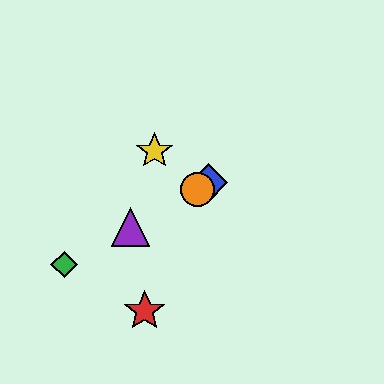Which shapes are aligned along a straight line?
The blue diamond, the green diamond, the purple triangle, the orange circle are aligned along a straight line.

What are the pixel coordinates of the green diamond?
The green diamond is at (64, 264).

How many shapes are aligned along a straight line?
4 shapes (the blue diamond, the green diamond, the purple triangle, the orange circle) are aligned along a straight line.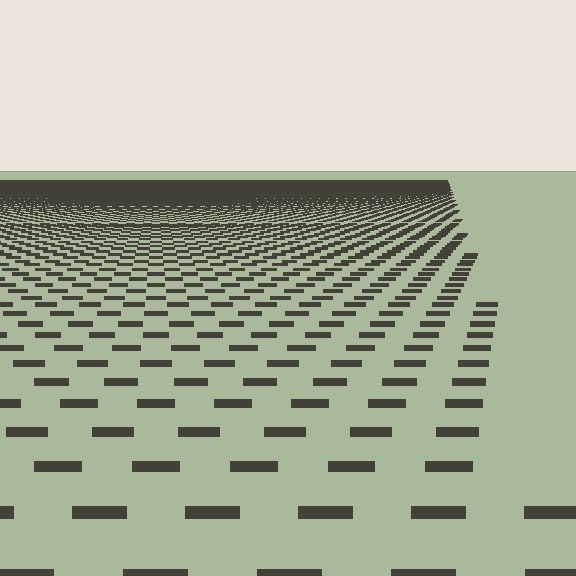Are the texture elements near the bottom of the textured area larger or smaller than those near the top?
Larger. Near the bottom, elements are closer to the viewer and appear at a bigger on-screen size.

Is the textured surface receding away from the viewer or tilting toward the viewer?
The surface is receding away from the viewer. Texture elements get smaller and denser toward the top.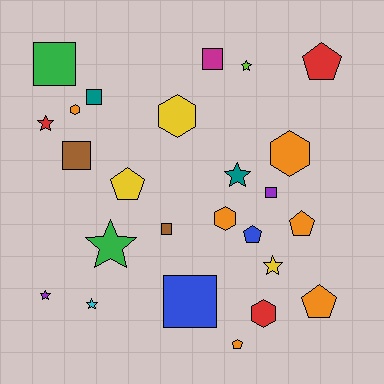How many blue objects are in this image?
There are 2 blue objects.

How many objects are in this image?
There are 25 objects.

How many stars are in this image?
There are 7 stars.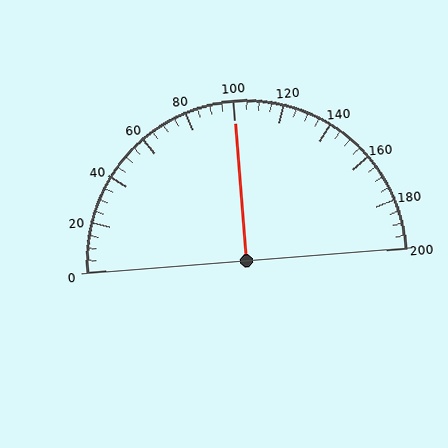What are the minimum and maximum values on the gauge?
The gauge ranges from 0 to 200.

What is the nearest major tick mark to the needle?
The nearest major tick mark is 100.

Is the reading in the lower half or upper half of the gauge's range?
The reading is in the upper half of the range (0 to 200).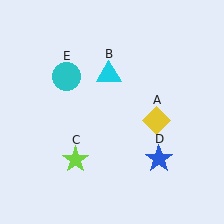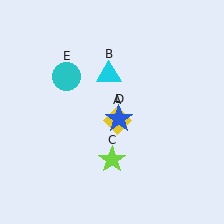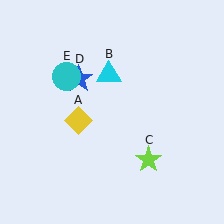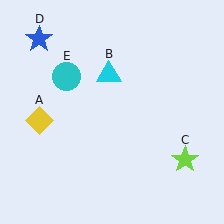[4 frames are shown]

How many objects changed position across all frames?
3 objects changed position: yellow diamond (object A), lime star (object C), blue star (object D).